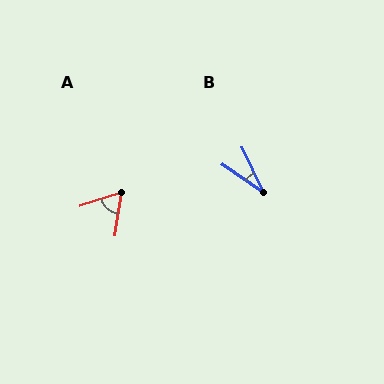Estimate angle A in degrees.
Approximately 63 degrees.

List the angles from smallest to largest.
B (30°), A (63°).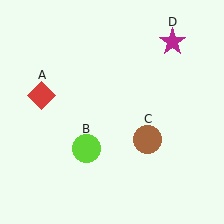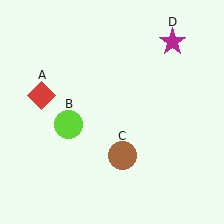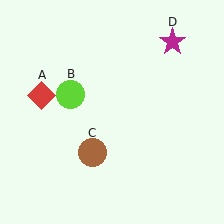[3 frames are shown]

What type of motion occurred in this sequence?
The lime circle (object B), brown circle (object C) rotated clockwise around the center of the scene.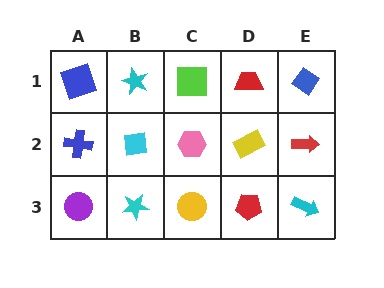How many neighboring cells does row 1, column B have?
3.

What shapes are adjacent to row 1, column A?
A blue cross (row 2, column A), a cyan star (row 1, column B).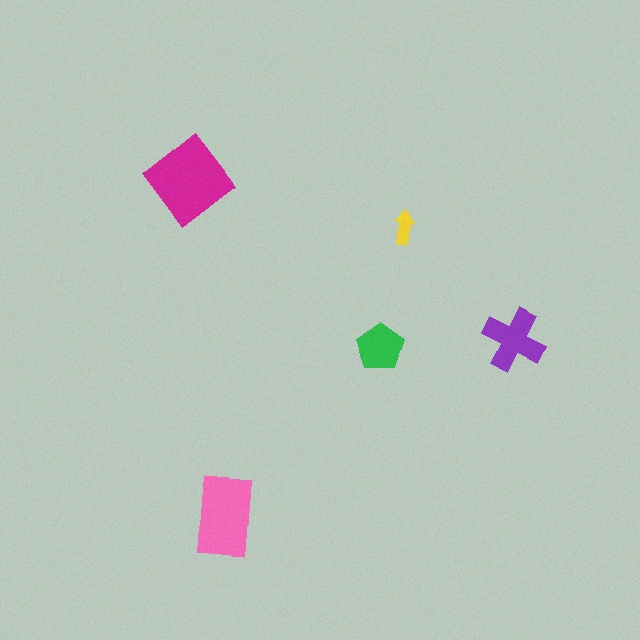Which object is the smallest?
The yellow arrow.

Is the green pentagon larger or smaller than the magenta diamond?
Smaller.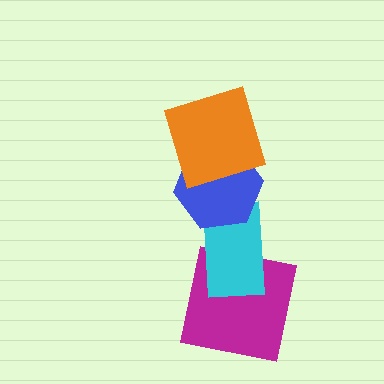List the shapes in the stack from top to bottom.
From top to bottom: the orange square, the blue hexagon, the cyan rectangle, the magenta square.